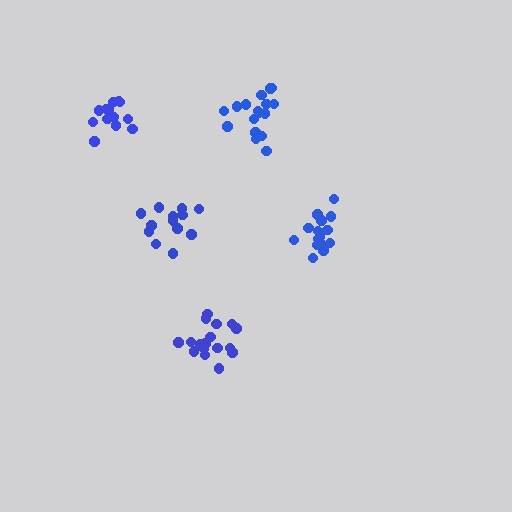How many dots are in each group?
Group 1: 13 dots, Group 2: 15 dots, Group 3: 17 dots, Group 4: 17 dots, Group 5: 13 dots (75 total).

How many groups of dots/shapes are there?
There are 5 groups.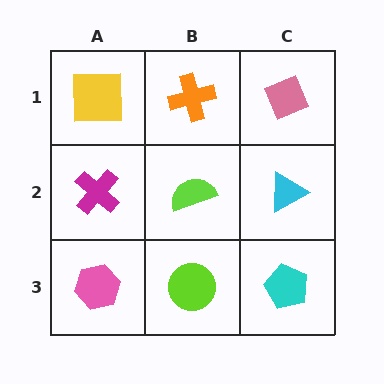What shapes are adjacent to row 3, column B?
A lime semicircle (row 2, column B), a pink hexagon (row 3, column A), a cyan pentagon (row 3, column C).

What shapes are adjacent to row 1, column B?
A lime semicircle (row 2, column B), a yellow square (row 1, column A), a pink diamond (row 1, column C).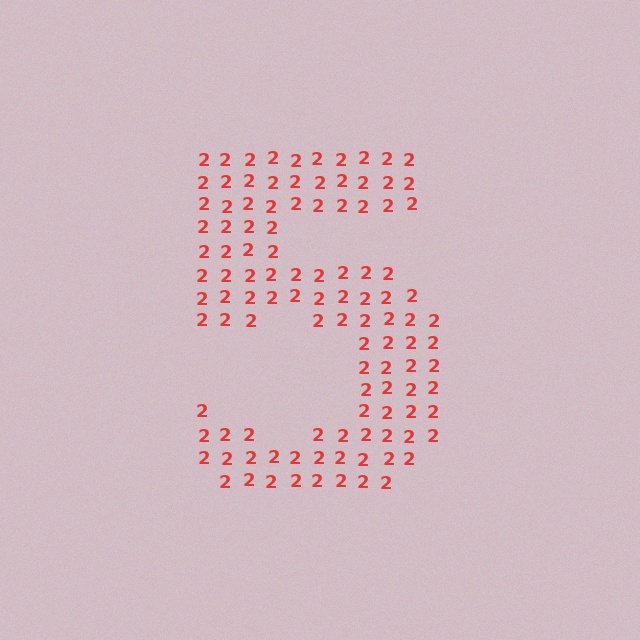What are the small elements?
The small elements are digit 2's.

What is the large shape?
The large shape is the digit 5.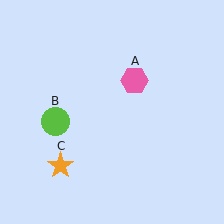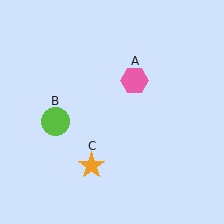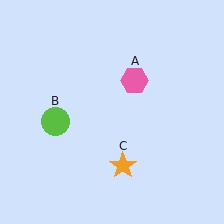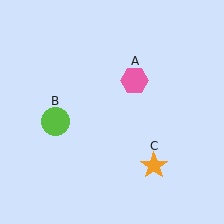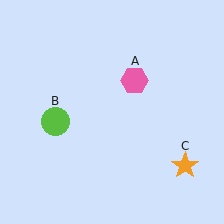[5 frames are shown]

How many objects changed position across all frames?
1 object changed position: orange star (object C).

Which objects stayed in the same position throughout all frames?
Pink hexagon (object A) and lime circle (object B) remained stationary.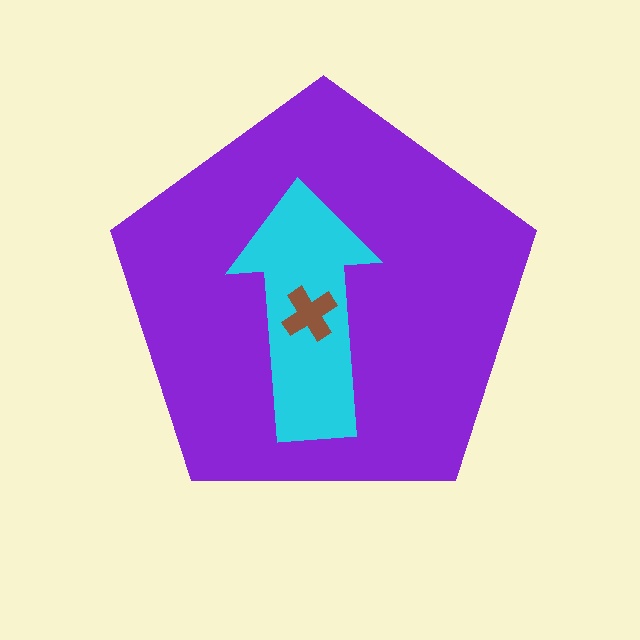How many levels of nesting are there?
3.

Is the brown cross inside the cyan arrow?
Yes.